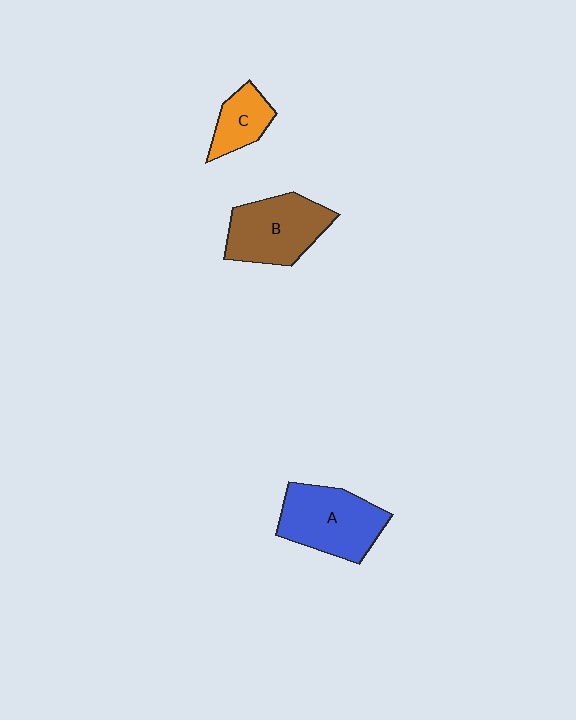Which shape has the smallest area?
Shape C (orange).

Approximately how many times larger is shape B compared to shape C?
Approximately 2.0 times.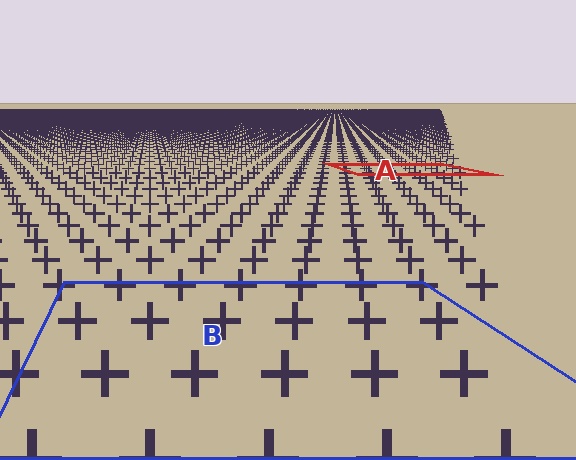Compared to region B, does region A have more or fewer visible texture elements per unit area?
Region A has more texture elements per unit area — they are packed more densely because it is farther away.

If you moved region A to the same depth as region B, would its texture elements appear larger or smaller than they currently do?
They would appear larger. At a closer depth, the same texture elements are projected at a bigger on-screen size.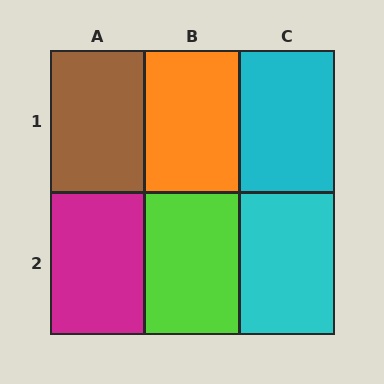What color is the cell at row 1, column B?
Orange.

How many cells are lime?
1 cell is lime.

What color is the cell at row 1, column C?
Cyan.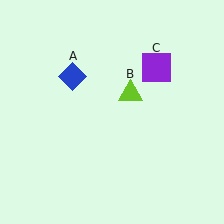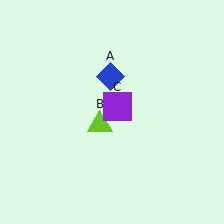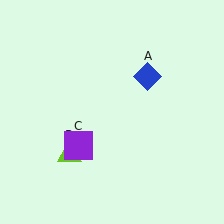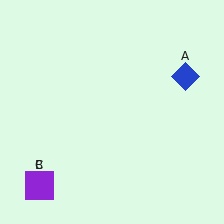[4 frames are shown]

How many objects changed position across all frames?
3 objects changed position: blue diamond (object A), lime triangle (object B), purple square (object C).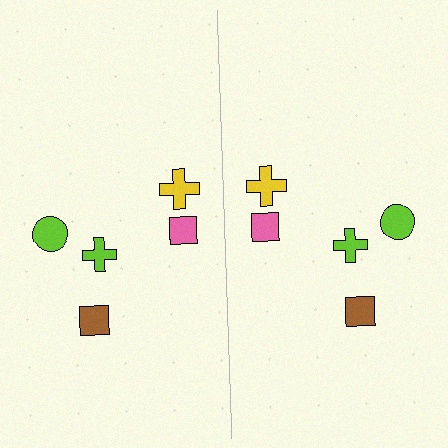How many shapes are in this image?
There are 10 shapes in this image.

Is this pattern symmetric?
Yes, this pattern has bilateral (reflection) symmetry.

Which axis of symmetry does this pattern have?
The pattern has a vertical axis of symmetry running through the center of the image.